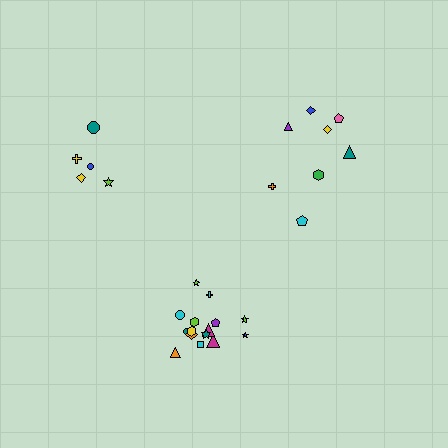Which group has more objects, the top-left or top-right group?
The top-right group.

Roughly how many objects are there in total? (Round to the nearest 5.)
Roughly 30 objects in total.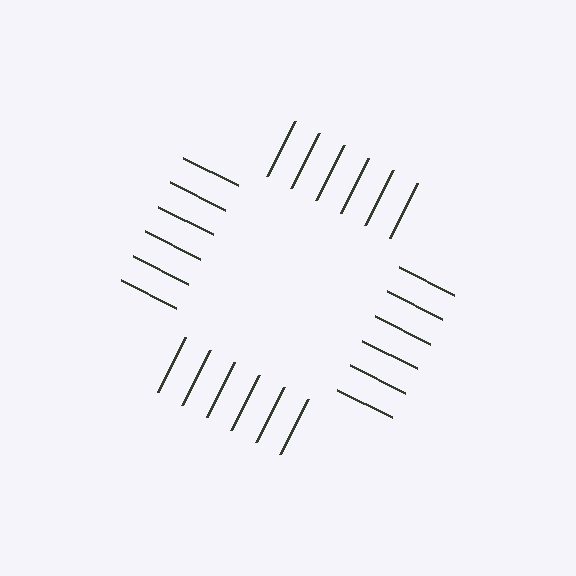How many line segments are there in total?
24 — 6 along each of the 4 edges.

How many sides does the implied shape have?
4 sides — the line-ends trace a square.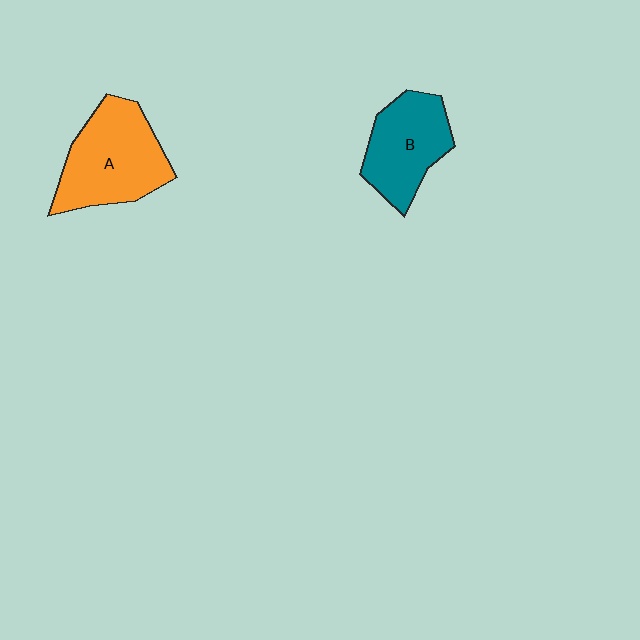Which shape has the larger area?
Shape A (orange).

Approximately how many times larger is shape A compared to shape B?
Approximately 1.3 times.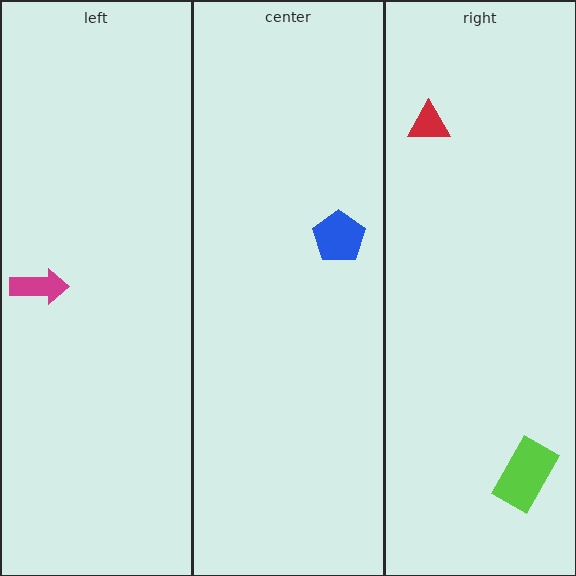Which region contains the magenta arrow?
The left region.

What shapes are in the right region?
The red triangle, the lime rectangle.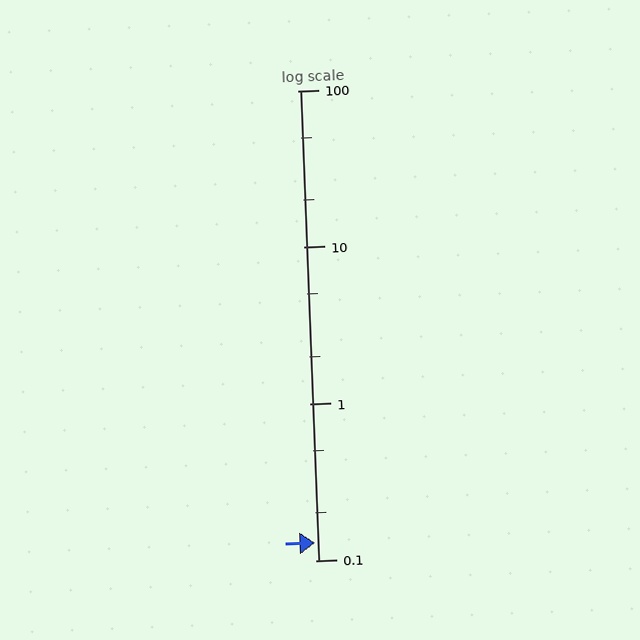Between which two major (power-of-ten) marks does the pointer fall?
The pointer is between 0.1 and 1.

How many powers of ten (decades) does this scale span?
The scale spans 3 decades, from 0.1 to 100.